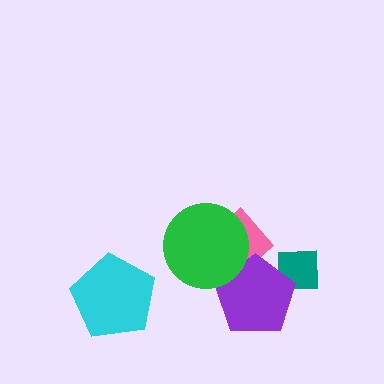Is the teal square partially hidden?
Yes, it is partially covered by another shape.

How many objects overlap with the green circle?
2 objects overlap with the green circle.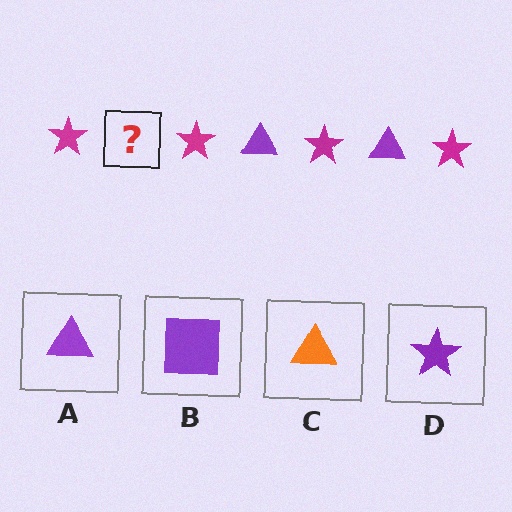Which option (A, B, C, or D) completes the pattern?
A.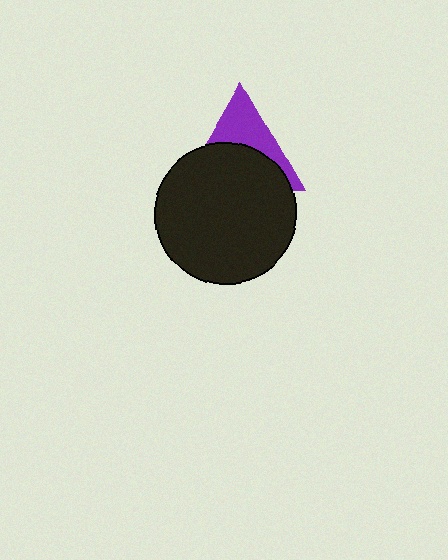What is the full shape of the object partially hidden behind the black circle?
The partially hidden object is a purple triangle.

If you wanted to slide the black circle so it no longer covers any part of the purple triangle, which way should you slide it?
Slide it down — that is the most direct way to separate the two shapes.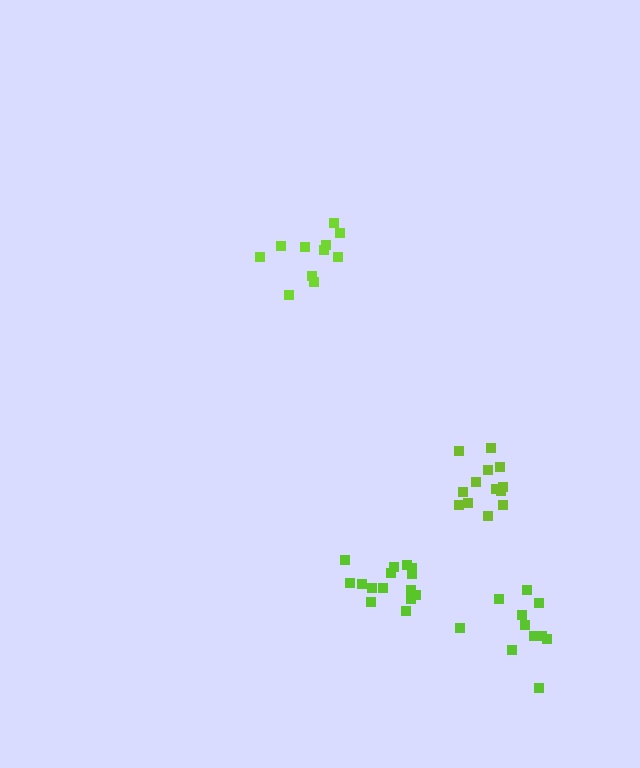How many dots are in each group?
Group 1: 15 dots, Group 2: 11 dots, Group 3: 11 dots, Group 4: 14 dots (51 total).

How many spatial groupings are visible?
There are 4 spatial groupings.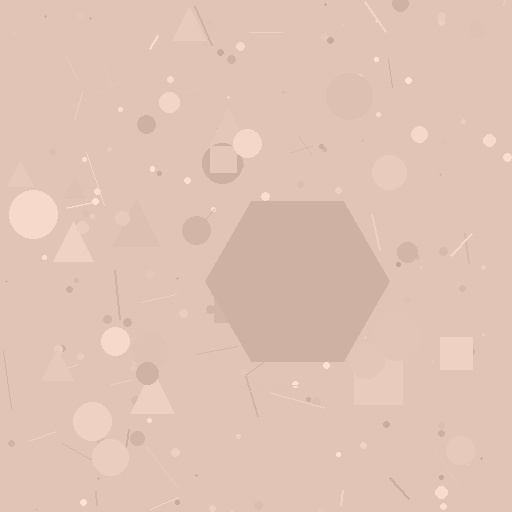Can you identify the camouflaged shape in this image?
The camouflaged shape is a hexagon.